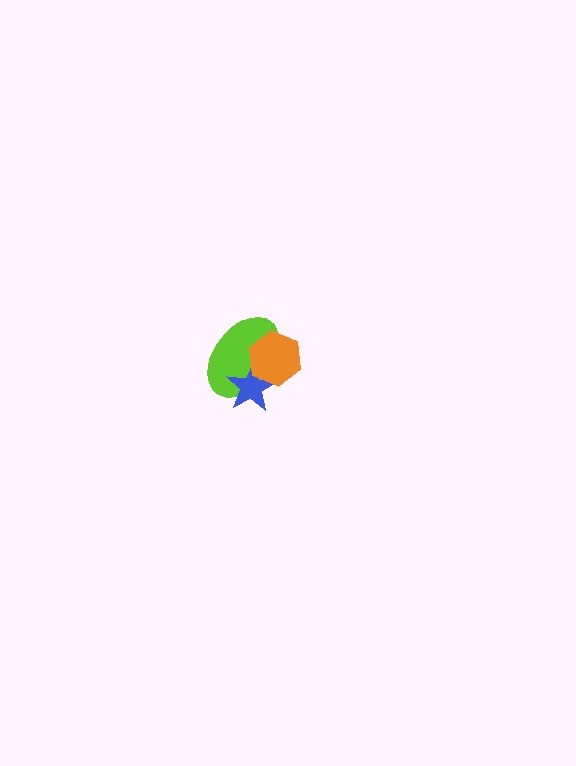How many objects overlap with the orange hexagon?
2 objects overlap with the orange hexagon.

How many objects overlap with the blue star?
2 objects overlap with the blue star.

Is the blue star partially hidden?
Yes, it is partially covered by another shape.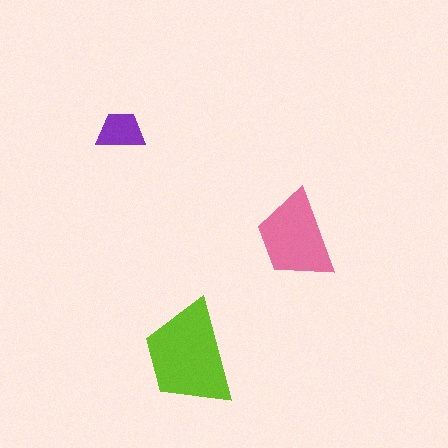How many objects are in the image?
There are 3 objects in the image.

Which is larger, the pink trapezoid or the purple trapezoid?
The pink one.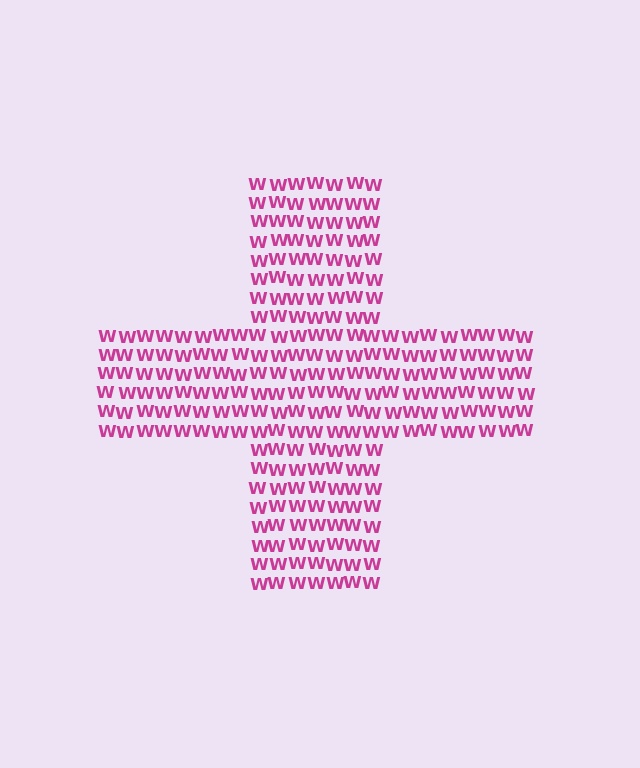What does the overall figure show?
The overall figure shows a cross.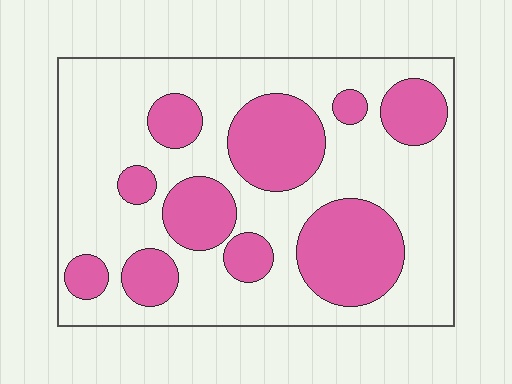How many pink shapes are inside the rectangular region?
10.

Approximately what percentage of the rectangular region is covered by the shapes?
Approximately 35%.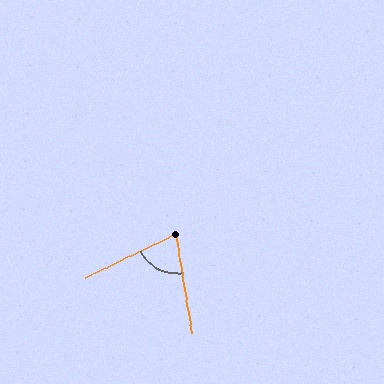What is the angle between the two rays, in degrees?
Approximately 73 degrees.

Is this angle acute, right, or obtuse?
It is acute.